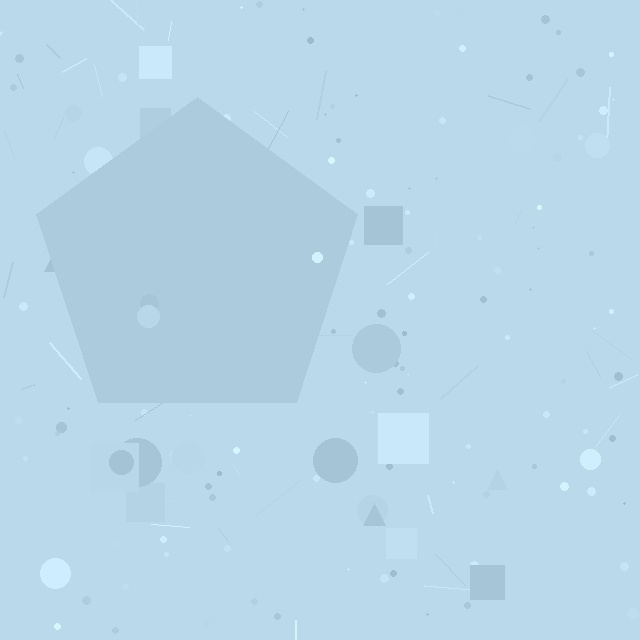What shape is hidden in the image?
A pentagon is hidden in the image.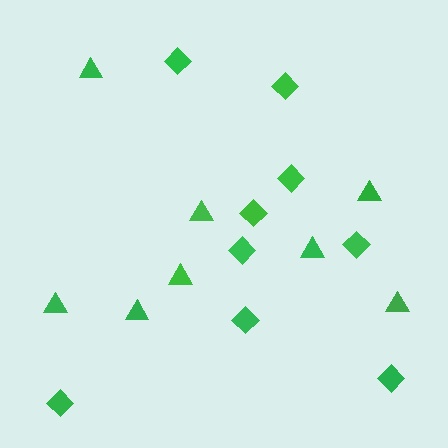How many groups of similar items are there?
There are 2 groups: one group of triangles (8) and one group of diamonds (9).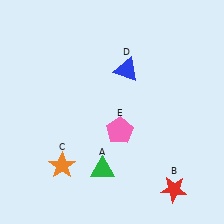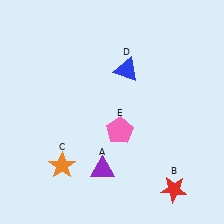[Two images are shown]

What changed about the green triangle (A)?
In Image 1, A is green. In Image 2, it changed to purple.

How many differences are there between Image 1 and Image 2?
There is 1 difference between the two images.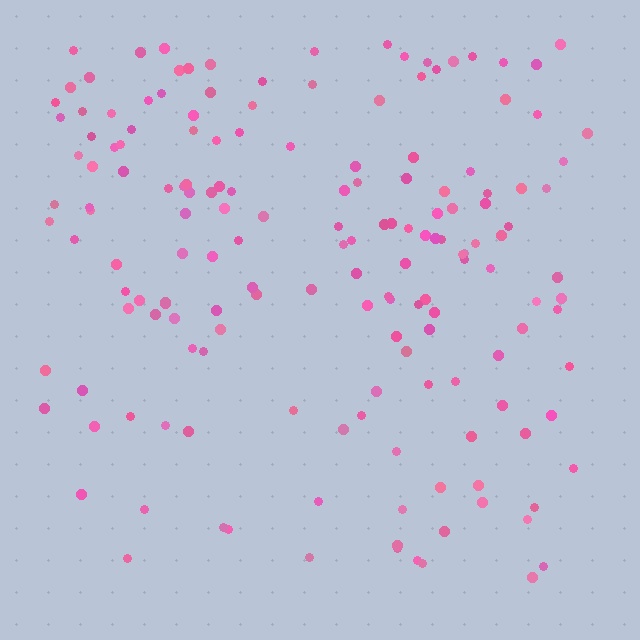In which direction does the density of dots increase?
From bottom to top, with the top side densest.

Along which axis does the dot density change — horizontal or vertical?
Vertical.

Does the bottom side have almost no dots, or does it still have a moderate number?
Still a moderate number, just noticeably fewer than the top.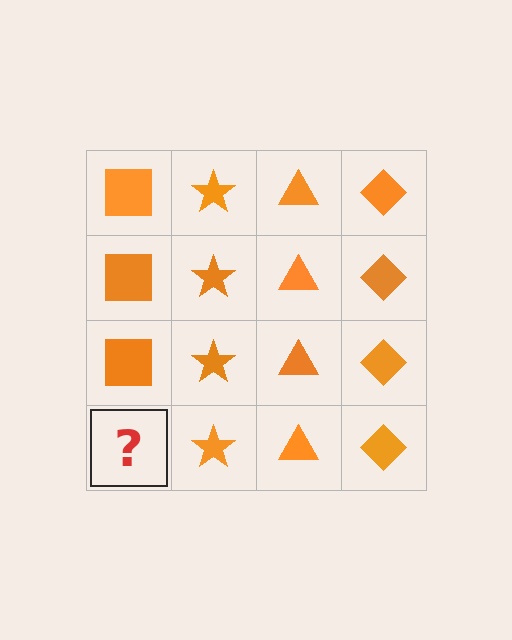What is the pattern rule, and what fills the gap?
The rule is that each column has a consistent shape. The gap should be filled with an orange square.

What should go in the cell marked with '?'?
The missing cell should contain an orange square.